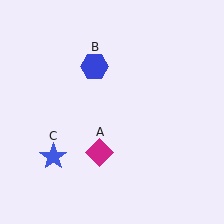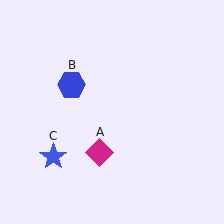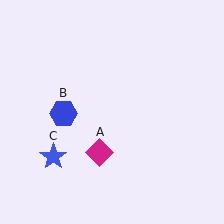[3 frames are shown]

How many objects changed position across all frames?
1 object changed position: blue hexagon (object B).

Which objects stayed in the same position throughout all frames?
Magenta diamond (object A) and blue star (object C) remained stationary.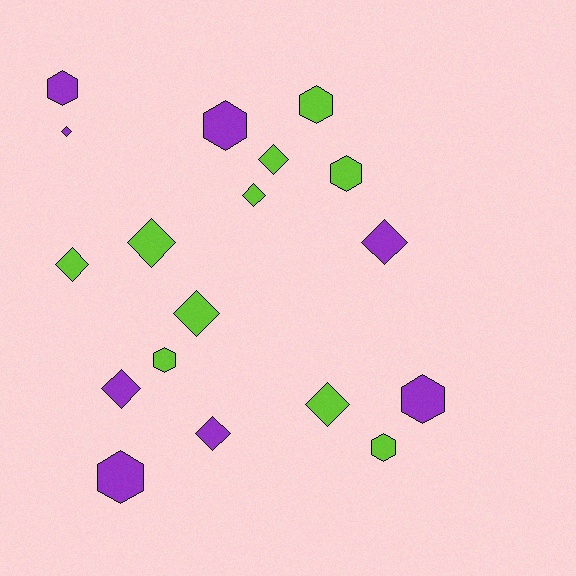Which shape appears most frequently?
Diamond, with 10 objects.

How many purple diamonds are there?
There are 4 purple diamonds.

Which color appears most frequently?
Lime, with 10 objects.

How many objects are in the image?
There are 18 objects.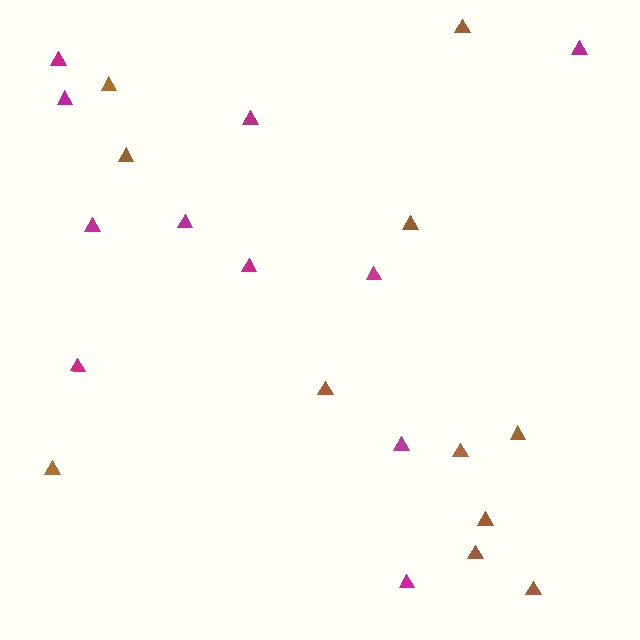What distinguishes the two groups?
There are 2 groups: one group of magenta triangles (11) and one group of brown triangles (11).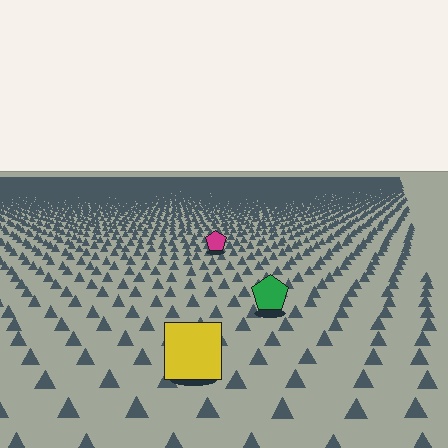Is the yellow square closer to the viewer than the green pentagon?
Yes. The yellow square is closer — you can tell from the texture gradient: the ground texture is coarser near it.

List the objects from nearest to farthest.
From nearest to farthest: the yellow square, the green pentagon, the magenta pentagon.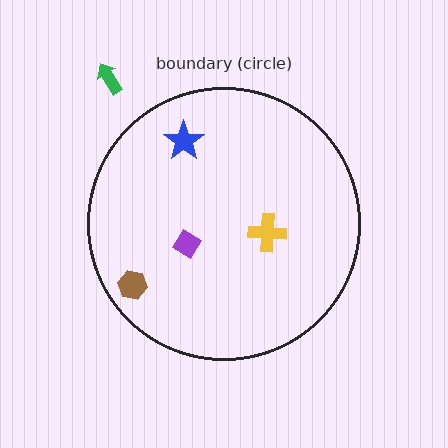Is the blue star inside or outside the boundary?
Inside.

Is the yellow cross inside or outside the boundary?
Inside.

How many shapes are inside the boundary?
4 inside, 1 outside.